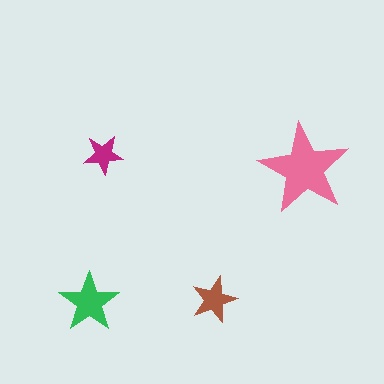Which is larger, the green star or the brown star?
The green one.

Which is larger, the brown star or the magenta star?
The brown one.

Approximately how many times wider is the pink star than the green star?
About 1.5 times wider.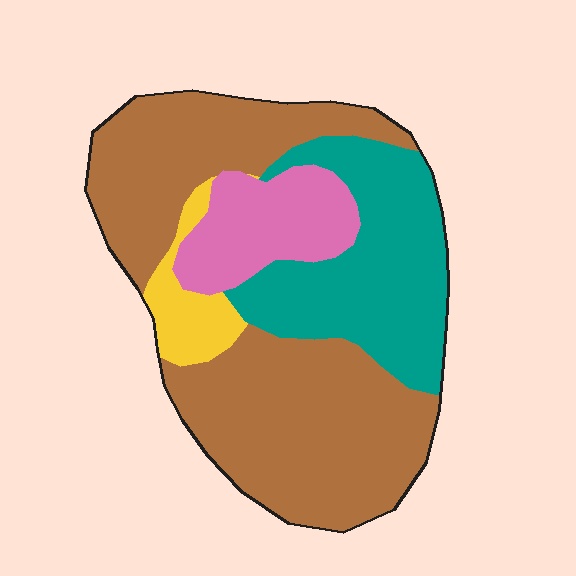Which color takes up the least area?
Yellow, at roughly 5%.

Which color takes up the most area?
Brown, at roughly 55%.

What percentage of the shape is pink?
Pink takes up about one eighth (1/8) of the shape.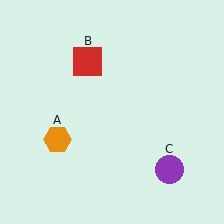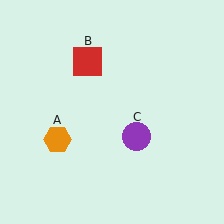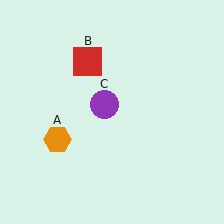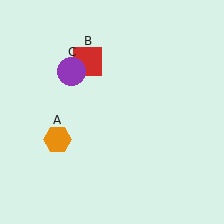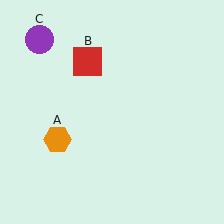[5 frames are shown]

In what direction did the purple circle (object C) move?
The purple circle (object C) moved up and to the left.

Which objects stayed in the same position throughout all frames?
Orange hexagon (object A) and red square (object B) remained stationary.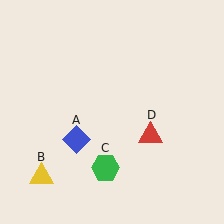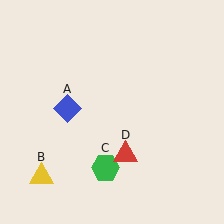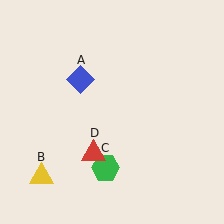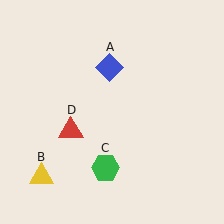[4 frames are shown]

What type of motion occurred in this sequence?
The blue diamond (object A), red triangle (object D) rotated clockwise around the center of the scene.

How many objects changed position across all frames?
2 objects changed position: blue diamond (object A), red triangle (object D).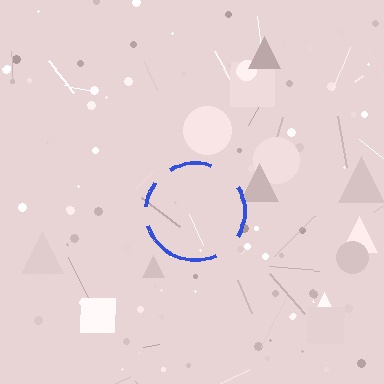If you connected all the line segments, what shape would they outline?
They would outline a circle.